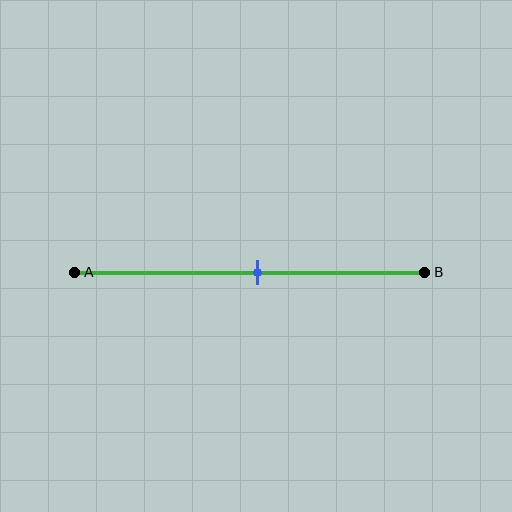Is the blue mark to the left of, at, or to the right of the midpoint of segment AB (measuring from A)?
The blue mark is approximately at the midpoint of segment AB.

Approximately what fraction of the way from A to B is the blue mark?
The blue mark is approximately 50% of the way from A to B.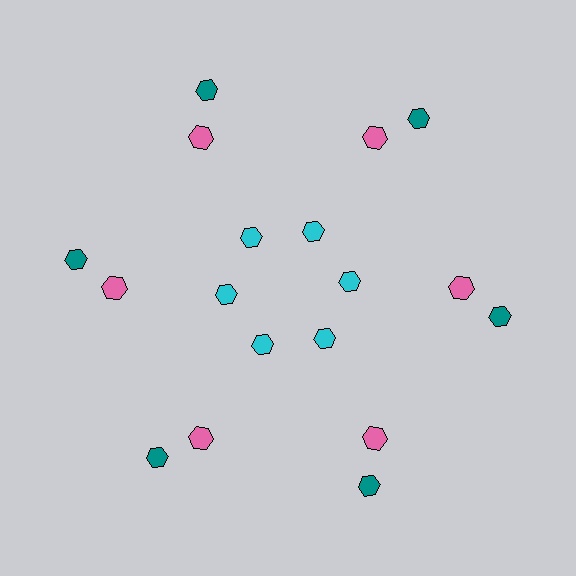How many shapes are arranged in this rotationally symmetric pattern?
There are 18 shapes, arranged in 6 groups of 3.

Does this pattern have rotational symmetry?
Yes, this pattern has 6-fold rotational symmetry. It looks the same after rotating 60 degrees around the center.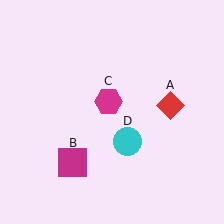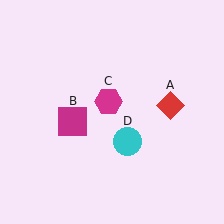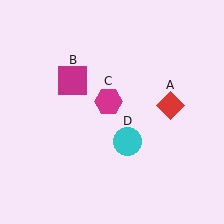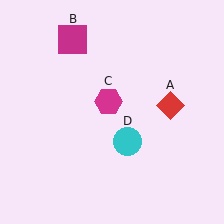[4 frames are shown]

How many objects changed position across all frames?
1 object changed position: magenta square (object B).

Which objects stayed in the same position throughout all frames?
Red diamond (object A) and magenta hexagon (object C) and cyan circle (object D) remained stationary.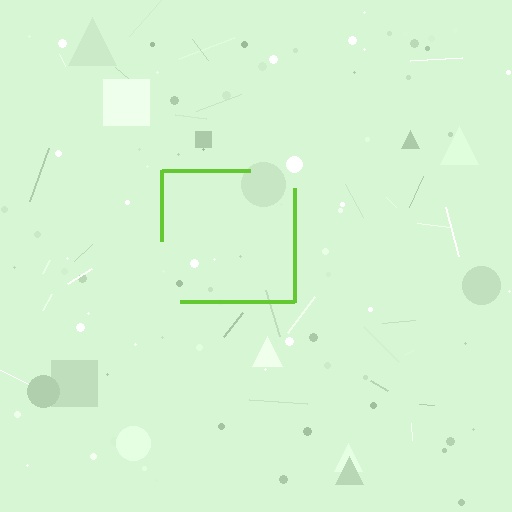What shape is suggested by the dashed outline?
The dashed outline suggests a square.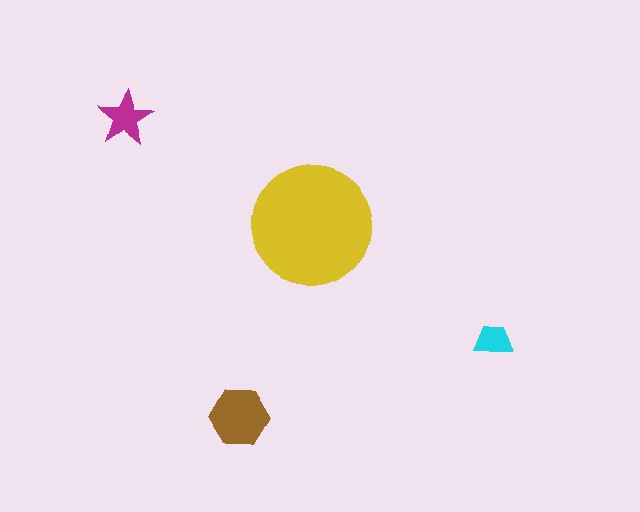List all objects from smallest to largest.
The cyan trapezoid, the magenta star, the brown hexagon, the yellow circle.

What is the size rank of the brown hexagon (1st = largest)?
2nd.